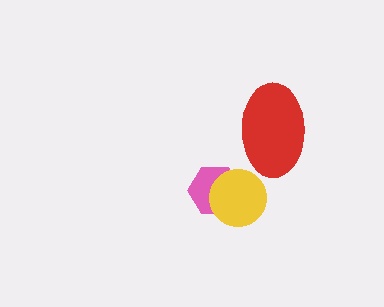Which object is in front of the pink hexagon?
The yellow circle is in front of the pink hexagon.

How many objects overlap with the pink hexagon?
1 object overlaps with the pink hexagon.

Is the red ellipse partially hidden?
No, no other shape covers it.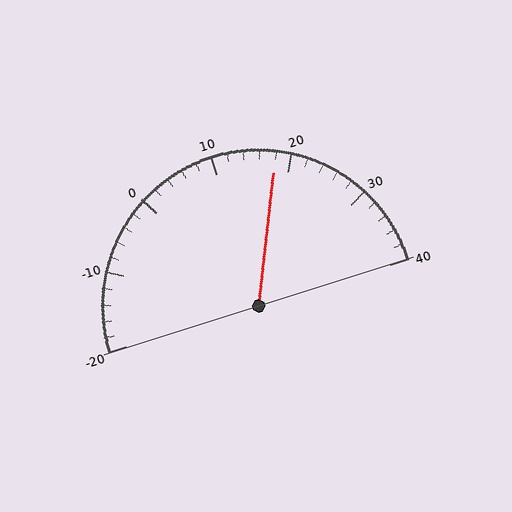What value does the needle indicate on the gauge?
The needle indicates approximately 18.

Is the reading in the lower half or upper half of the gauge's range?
The reading is in the upper half of the range (-20 to 40).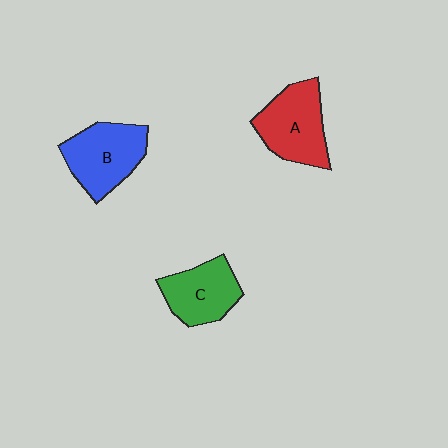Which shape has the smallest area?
Shape C (green).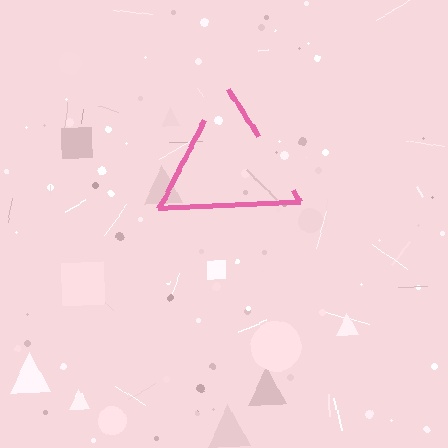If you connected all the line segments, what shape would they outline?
They would outline a triangle.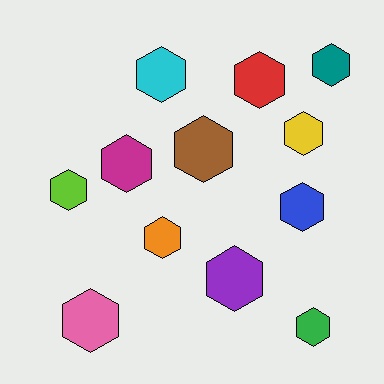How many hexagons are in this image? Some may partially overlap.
There are 12 hexagons.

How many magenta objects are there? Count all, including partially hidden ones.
There is 1 magenta object.